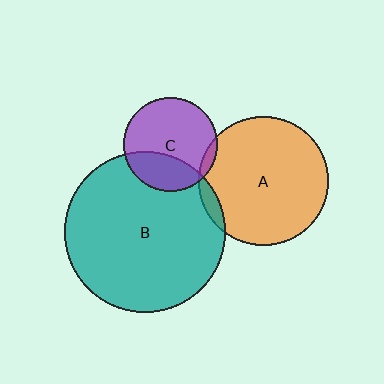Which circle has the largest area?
Circle B (teal).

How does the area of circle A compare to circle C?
Approximately 1.9 times.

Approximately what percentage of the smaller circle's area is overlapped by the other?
Approximately 5%.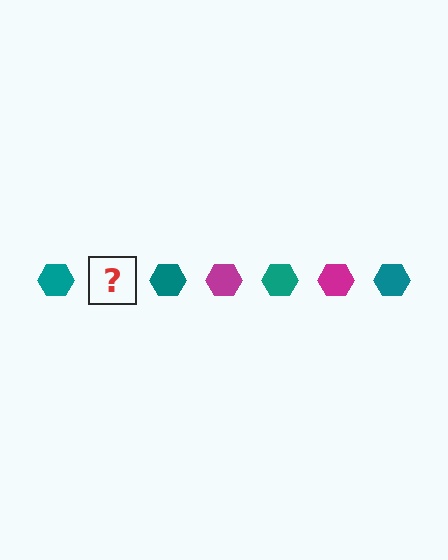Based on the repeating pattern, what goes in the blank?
The blank should be a magenta hexagon.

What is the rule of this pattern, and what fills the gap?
The rule is that the pattern cycles through teal, magenta hexagons. The gap should be filled with a magenta hexagon.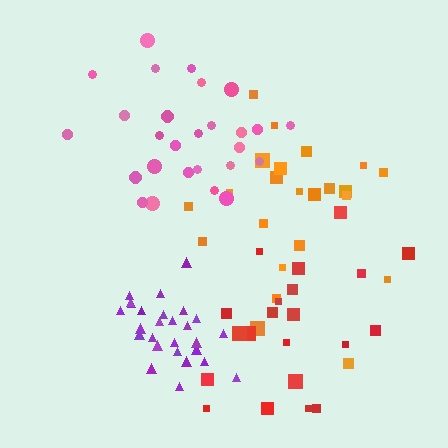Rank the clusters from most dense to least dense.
purple, pink, orange, red.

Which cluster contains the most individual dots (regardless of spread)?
Pink (27).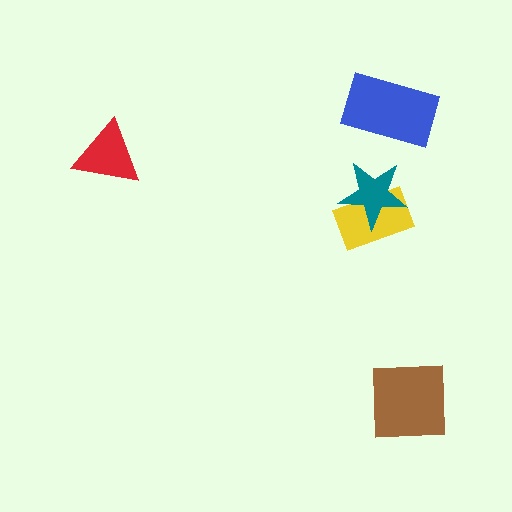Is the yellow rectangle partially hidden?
Yes, it is partially covered by another shape.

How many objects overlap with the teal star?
1 object overlaps with the teal star.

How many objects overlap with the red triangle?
0 objects overlap with the red triangle.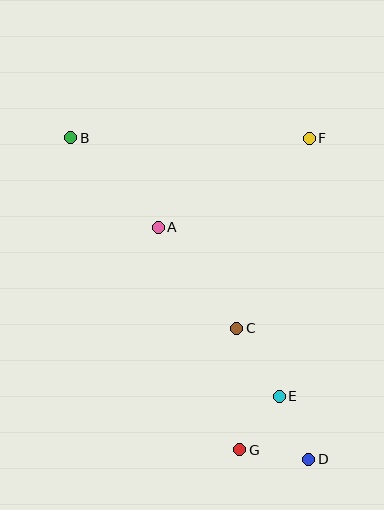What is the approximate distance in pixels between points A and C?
The distance between A and C is approximately 128 pixels.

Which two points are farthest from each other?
Points B and D are farthest from each other.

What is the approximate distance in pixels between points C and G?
The distance between C and G is approximately 121 pixels.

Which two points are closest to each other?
Points E and G are closest to each other.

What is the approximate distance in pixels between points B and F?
The distance between B and F is approximately 239 pixels.